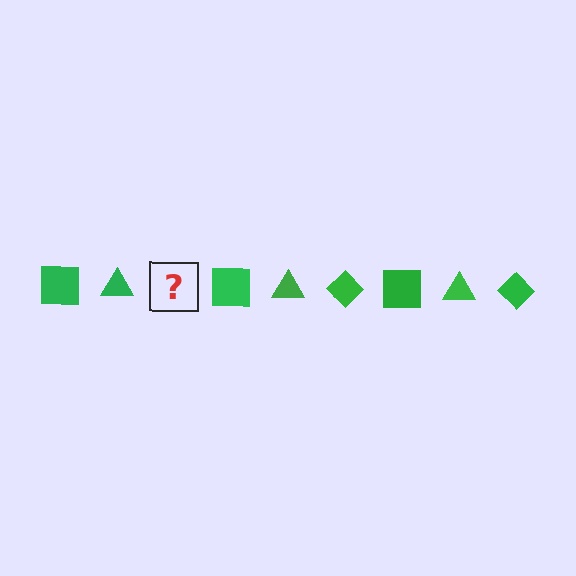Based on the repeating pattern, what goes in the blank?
The blank should be a green diamond.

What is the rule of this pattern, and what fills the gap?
The rule is that the pattern cycles through square, triangle, diamond shapes in green. The gap should be filled with a green diamond.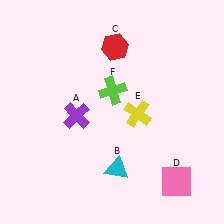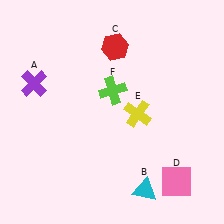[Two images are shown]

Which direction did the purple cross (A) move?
The purple cross (A) moved left.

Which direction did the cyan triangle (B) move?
The cyan triangle (B) moved right.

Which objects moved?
The objects that moved are: the purple cross (A), the cyan triangle (B).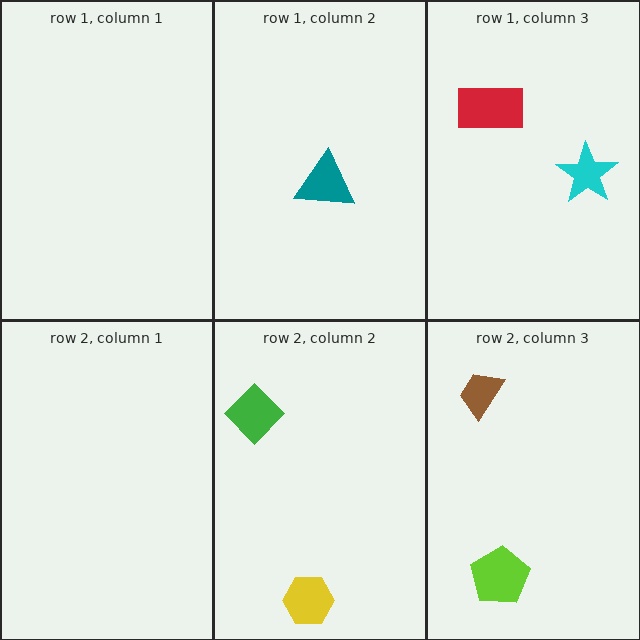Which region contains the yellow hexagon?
The row 2, column 2 region.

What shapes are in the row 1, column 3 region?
The cyan star, the red rectangle.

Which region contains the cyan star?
The row 1, column 3 region.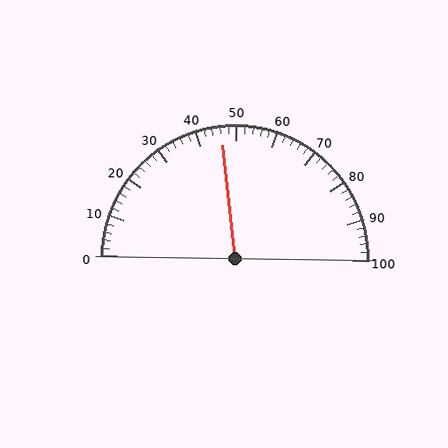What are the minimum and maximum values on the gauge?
The gauge ranges from 0 to 100.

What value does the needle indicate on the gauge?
The needle indicates approximately 46.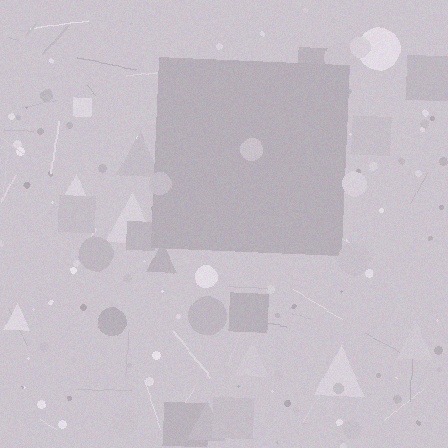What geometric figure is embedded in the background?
A square is embedded in the background.